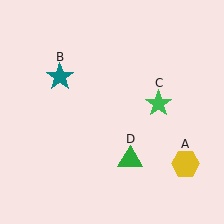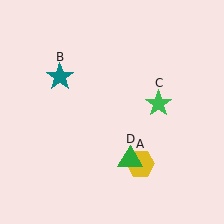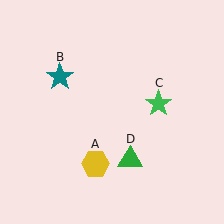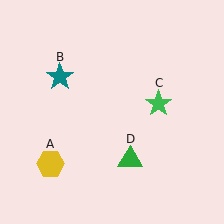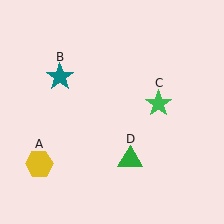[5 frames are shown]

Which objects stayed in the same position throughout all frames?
Teal star (object B) and green star (object C) and green triangle (object D) remained stationary.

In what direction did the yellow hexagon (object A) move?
The yellow hexagon (object A) moved left.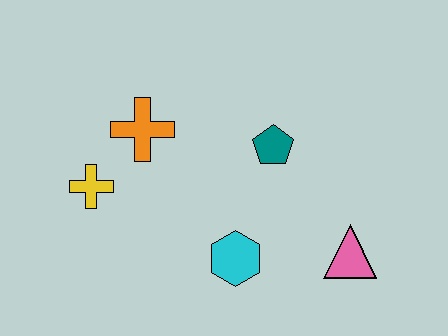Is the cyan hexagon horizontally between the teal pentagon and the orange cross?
Yes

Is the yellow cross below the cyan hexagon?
No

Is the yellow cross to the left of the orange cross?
Yes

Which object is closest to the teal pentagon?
The cyan hexagon is closest to the teal pentagon.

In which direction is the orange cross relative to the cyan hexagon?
The orange cross is above the cyan hexagon.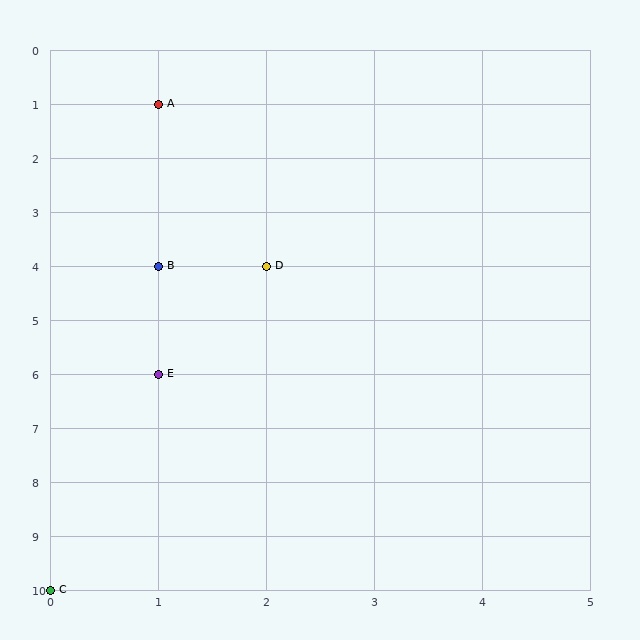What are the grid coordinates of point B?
Point B is at grid coordinates (1, 4).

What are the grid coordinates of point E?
Point E is at grid coordinates (1, 6).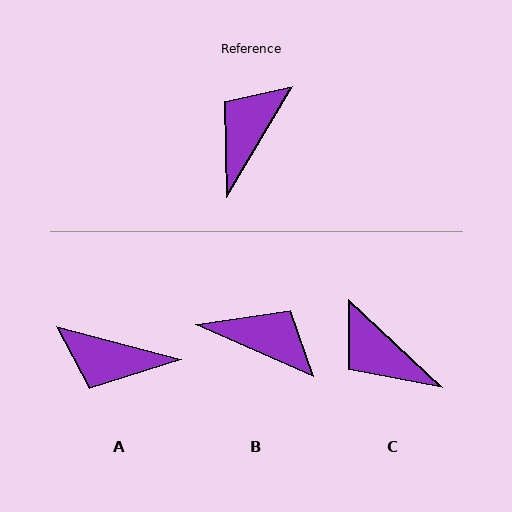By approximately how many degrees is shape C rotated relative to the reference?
Approximately 78 degrees counter-clockwise.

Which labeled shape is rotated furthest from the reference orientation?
A, about 106 degrees away.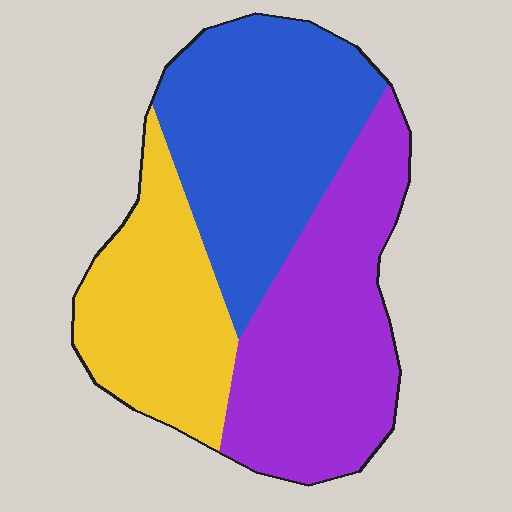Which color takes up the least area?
Yellow, at roughly 25%.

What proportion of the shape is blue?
Blue covers 36% of the shape.